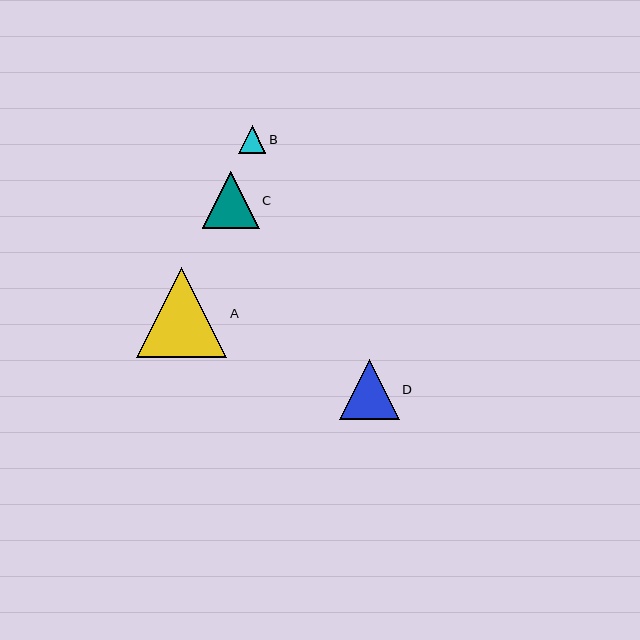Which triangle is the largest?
Triangle A is the largest with a size of approximately 90 pixels.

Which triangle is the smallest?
Triangle B is the smallest with a size of approximately 27 pixels.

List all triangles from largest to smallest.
From largest to smallest: A, D, C, B.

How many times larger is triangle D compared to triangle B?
Triangle D is approximately 2.2 times the size of triangle B.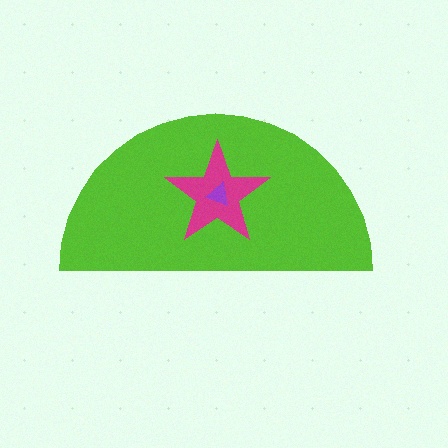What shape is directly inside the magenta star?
The purple triangle.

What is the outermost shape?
The lime semicircle.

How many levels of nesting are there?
3.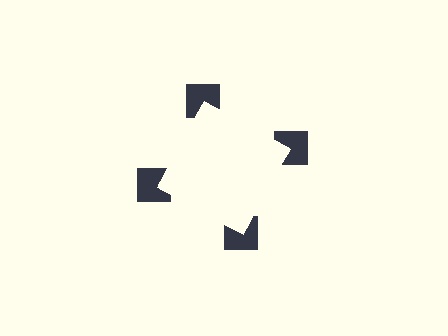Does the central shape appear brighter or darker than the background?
It typically appears slightly brighter than the background, even though no actual brightness change is drawn.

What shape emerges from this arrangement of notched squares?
An illusory square — its edges are inferred from the aligned wedge cuts in the notched squares, not physically drawn.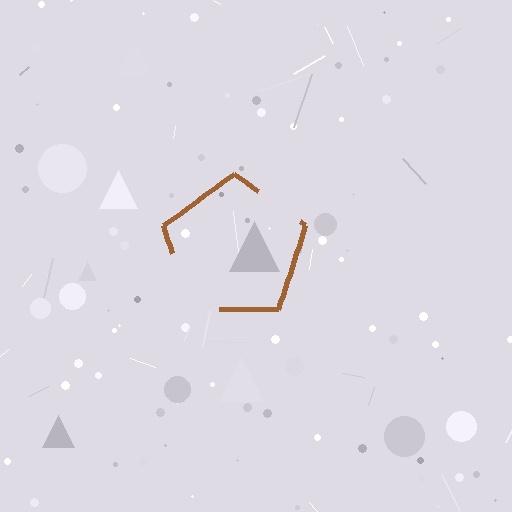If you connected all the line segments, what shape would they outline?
They would outline a pentagon.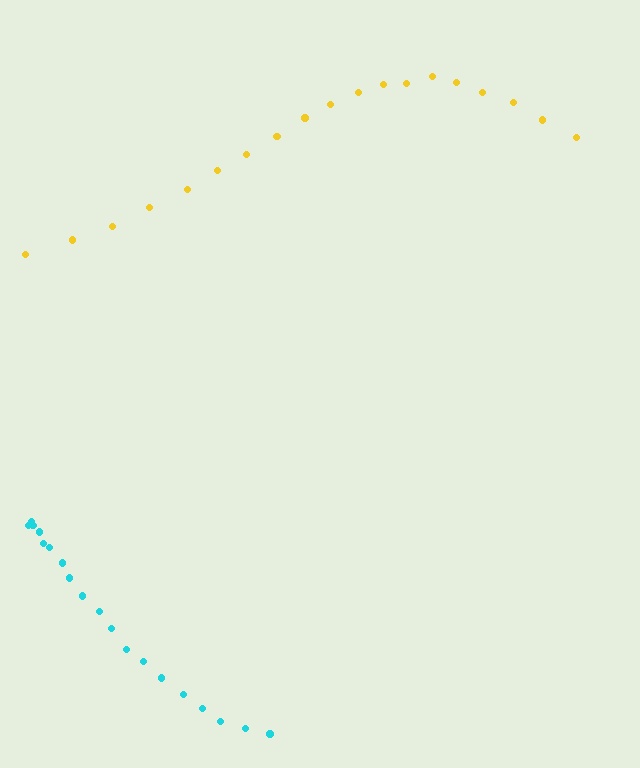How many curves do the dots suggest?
There are 2 distinct paths.